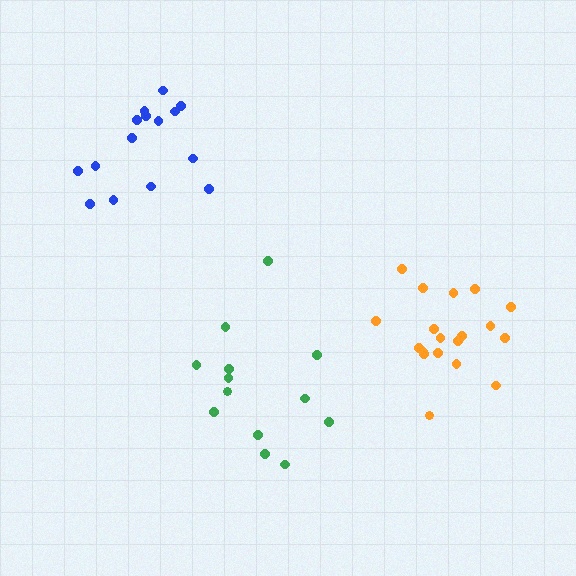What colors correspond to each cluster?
The clusters are colored: green, blue, orange.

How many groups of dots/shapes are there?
There are 3 groups.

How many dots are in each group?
Group 1: 13 dots, Group 2: 15 dots, Group 3: 19 dots (47 total).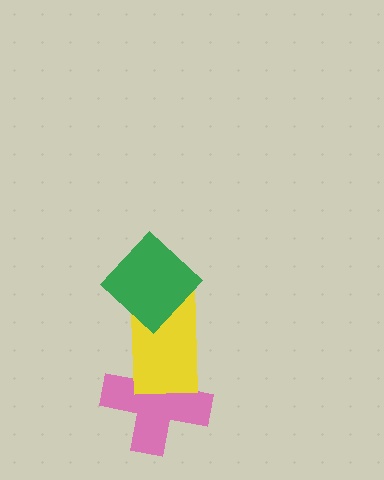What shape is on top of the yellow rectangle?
The green diamond is on top of the yellow rectangle.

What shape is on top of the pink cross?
The yellow rectangle is on top of the pink cross.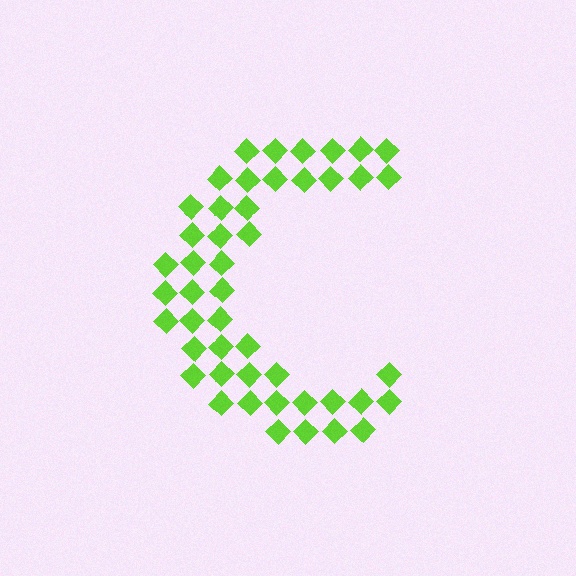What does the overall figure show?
The overall figure shows the letter C.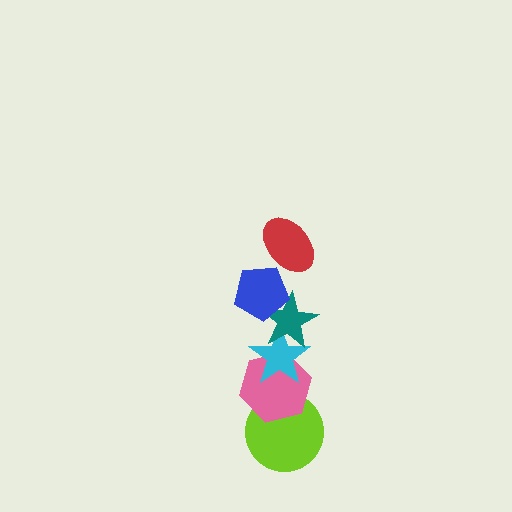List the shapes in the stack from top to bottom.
From top to bottom: the red ellipse, the blue pentagon, the teal star, the cyan star, the pink hexagon, the lime circle.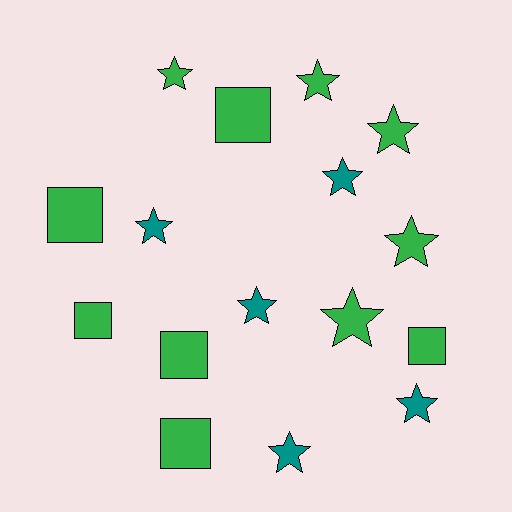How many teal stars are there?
There are 5 teal stars.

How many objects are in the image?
There are 16 objects.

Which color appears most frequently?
Green, with 11 objects.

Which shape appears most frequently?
Star, with 10 objects.